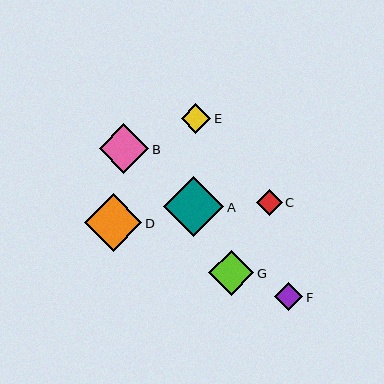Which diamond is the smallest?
Diamond C is the smallest with a size of approximately 26 pixels.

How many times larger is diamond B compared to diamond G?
Diamond B is approximately 1.1 times the size of diamond G.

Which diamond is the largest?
Diamond A is the largest with a size of approximately 60 pixels.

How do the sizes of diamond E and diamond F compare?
Diamond E and diamond F are approximately the same size.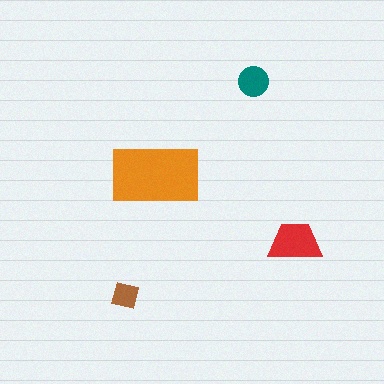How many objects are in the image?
There are 4 objects in the image.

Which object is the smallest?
The brown square.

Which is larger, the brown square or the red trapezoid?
The red trapezoid.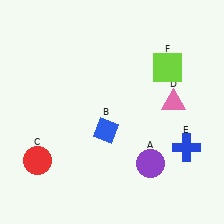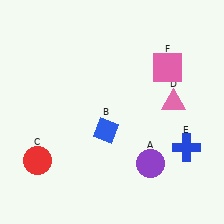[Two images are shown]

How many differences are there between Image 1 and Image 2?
There is 1 difference between the two images.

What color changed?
The square (F) changed from lime in Image 1 to pink in Image 2.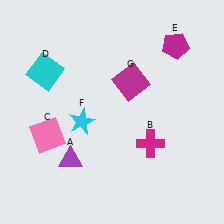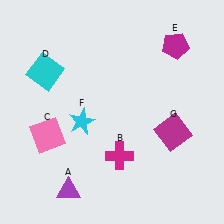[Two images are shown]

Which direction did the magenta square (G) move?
The magenta square (G) moved down.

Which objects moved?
The objects that moved are: the purple triangle (A), the magenta cross (B), the magenta square (G).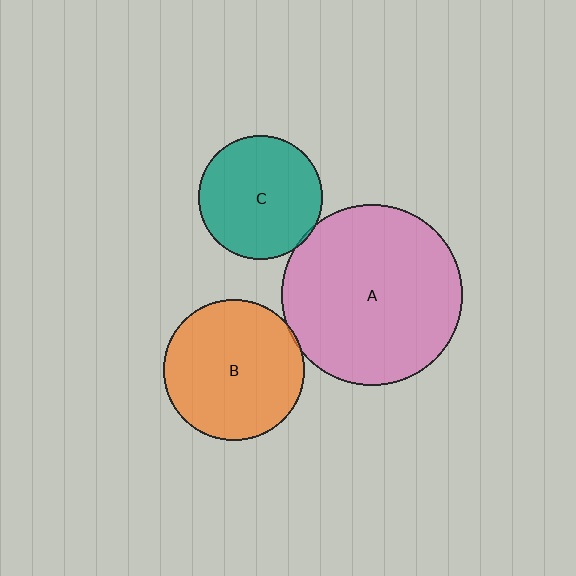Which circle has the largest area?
Circle A (pink).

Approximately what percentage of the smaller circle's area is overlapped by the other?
Approximately 5%.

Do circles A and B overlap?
Yes.